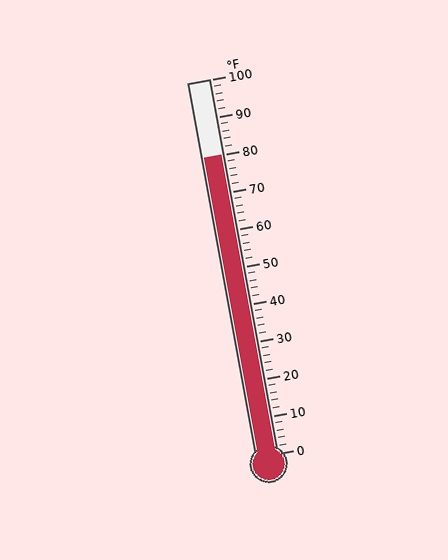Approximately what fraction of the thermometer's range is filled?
The thermometer is filled to approximately 80% of its range.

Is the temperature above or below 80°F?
The temperature is at 80°F.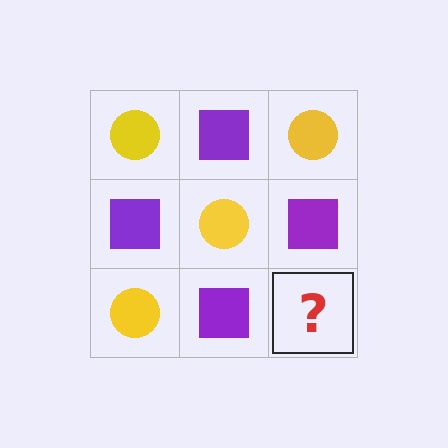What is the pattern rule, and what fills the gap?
The rule is that it alternates yellow circle and purple square in a checkerboard pattern. The gap should be filled with a yellow circle.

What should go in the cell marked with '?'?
The missing cell should contain a yellow circle.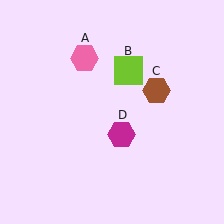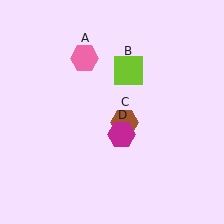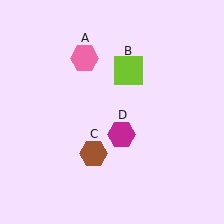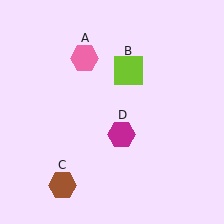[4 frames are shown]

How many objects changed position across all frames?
1 object changed position: brown hexagon (object C).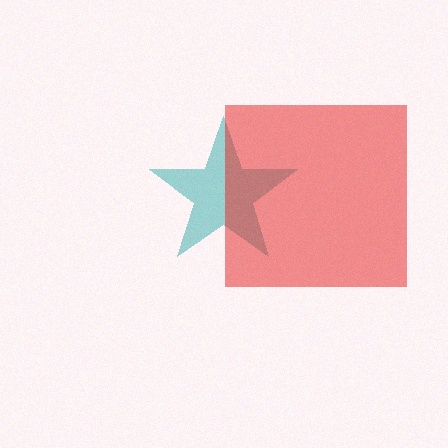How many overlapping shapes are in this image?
There are 2 overlapping shapes in the image.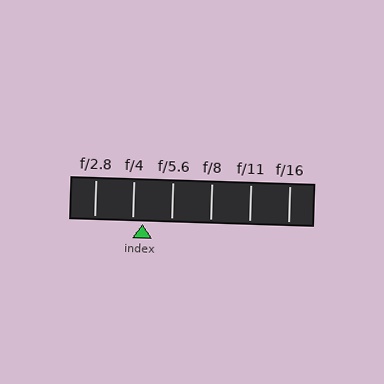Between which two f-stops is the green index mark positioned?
The index mark is between f/4 and f/5.6.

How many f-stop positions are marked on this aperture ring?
There are 6 f-stop positions marked.